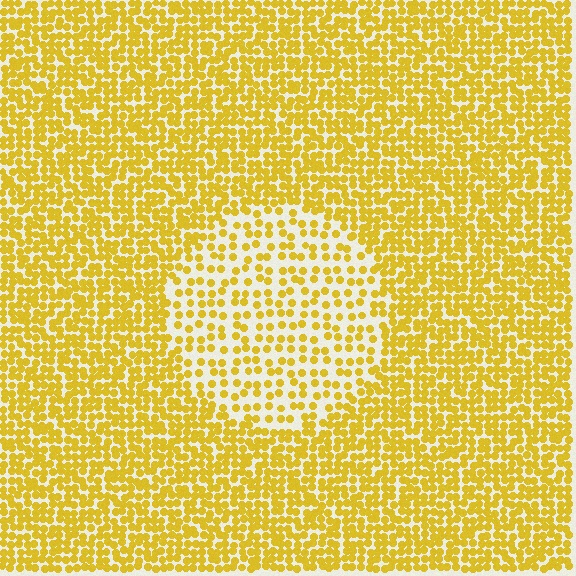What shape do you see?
I see a circle.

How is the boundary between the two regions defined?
The boundary is defined by a change in element density (approximately 2.1x ratio). All elements are the same color, size, and shape.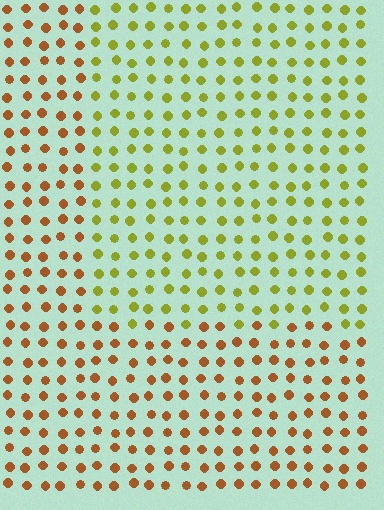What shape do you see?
I see a rectangle.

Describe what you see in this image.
The image is filled with small brown elements in a uniform arrangement. A rectangle-shaped region is visible where the elements are tinted to a slightly different hue, forming a subtle color boundary.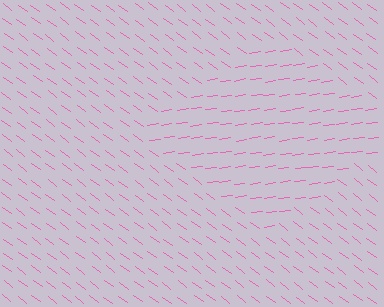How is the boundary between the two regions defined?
The boundary is defined purely by a change in line orientation (approximately 45 degrees difference). All lines are the same color and thickness.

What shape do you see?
I see a diamond.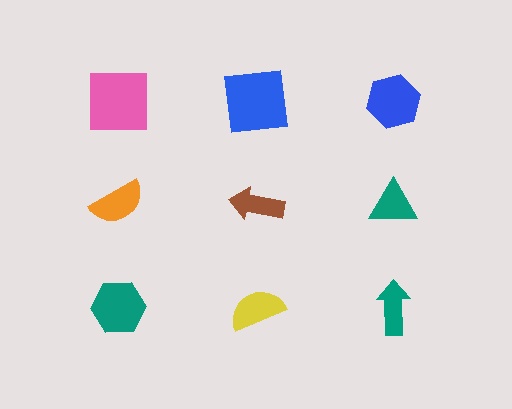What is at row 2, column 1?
An orange semicircle.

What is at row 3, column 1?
A teal hexagon.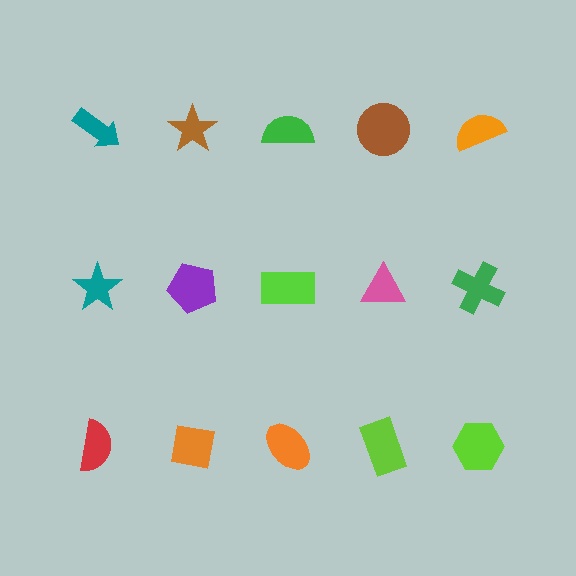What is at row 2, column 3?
A lime rectangle.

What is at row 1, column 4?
A brown circle.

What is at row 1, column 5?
An orange semicircle.